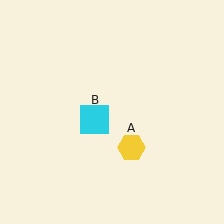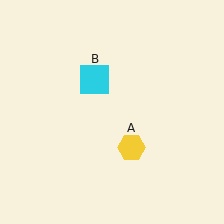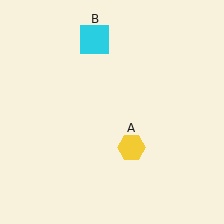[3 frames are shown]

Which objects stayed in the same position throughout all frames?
Yellow hexagon (object A) remained stationary.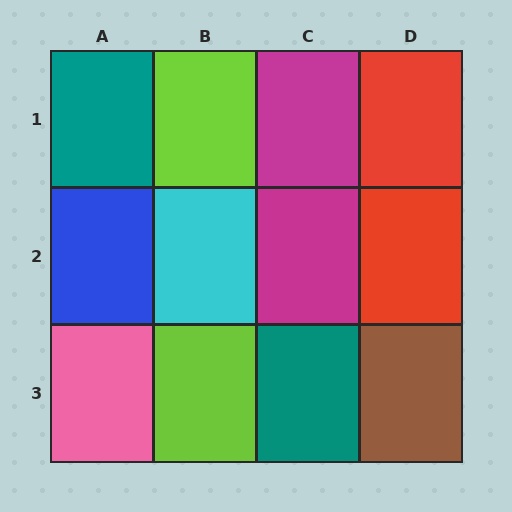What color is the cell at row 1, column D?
Red.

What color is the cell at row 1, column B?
Lime.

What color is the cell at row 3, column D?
Brown.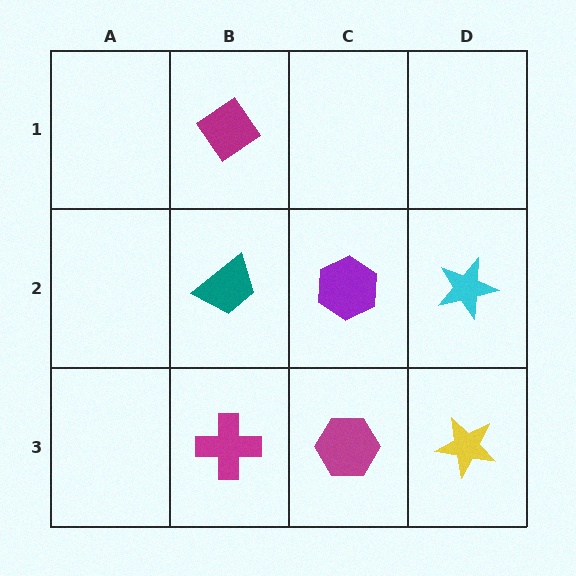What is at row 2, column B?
A teal trapezoid.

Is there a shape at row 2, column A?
No, that cell is empty.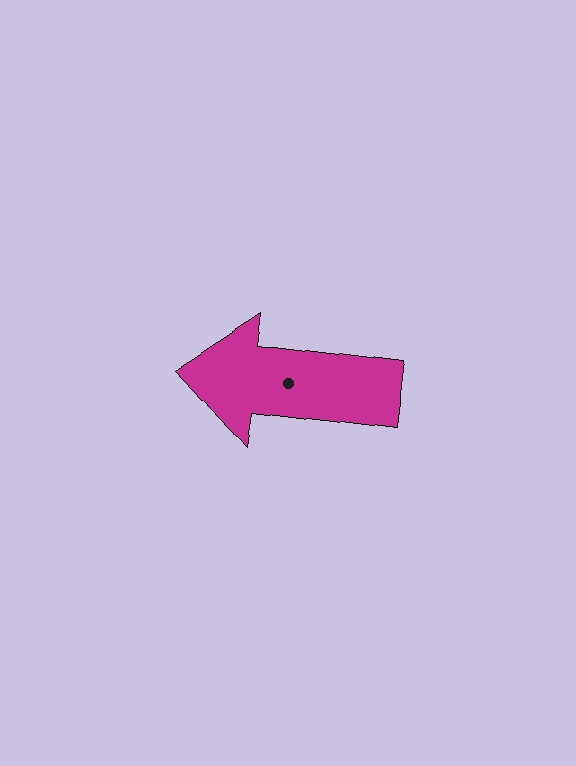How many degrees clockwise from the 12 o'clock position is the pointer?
Approximately 277 degrees.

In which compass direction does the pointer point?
West.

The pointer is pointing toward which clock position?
Roughly 9 o'clock.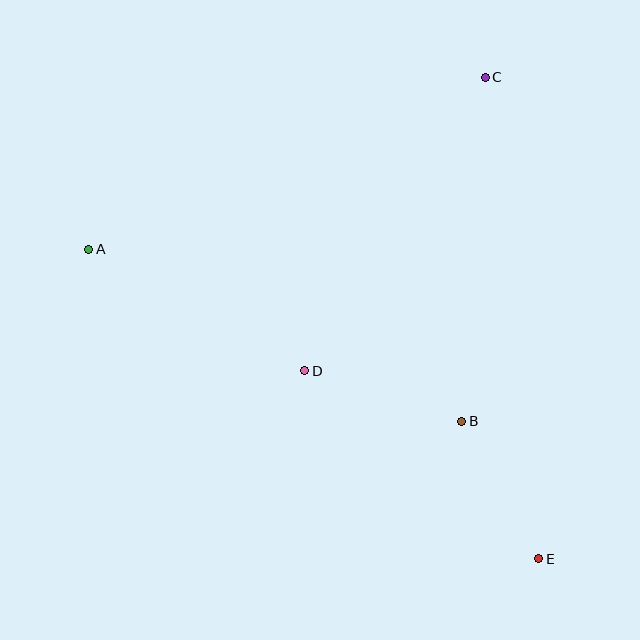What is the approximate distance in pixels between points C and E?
The distance between C and E is approximately 485 pixels.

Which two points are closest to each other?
Points B and E are closest to each other.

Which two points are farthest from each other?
Points A and E are farthest from each other.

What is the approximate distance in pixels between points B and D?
The distance between B and D is approximately 165 pixels.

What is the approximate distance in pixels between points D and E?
The distance between D and E is approximately 300 pixels.